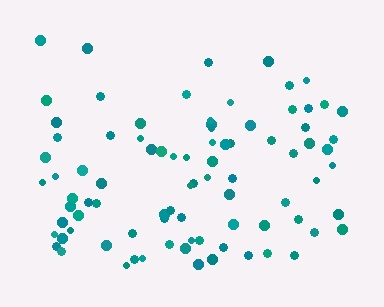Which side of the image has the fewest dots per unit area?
The top.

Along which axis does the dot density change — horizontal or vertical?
Vertical.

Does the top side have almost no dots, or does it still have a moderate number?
Still a moderate number, just noticeably fewer than the bottom.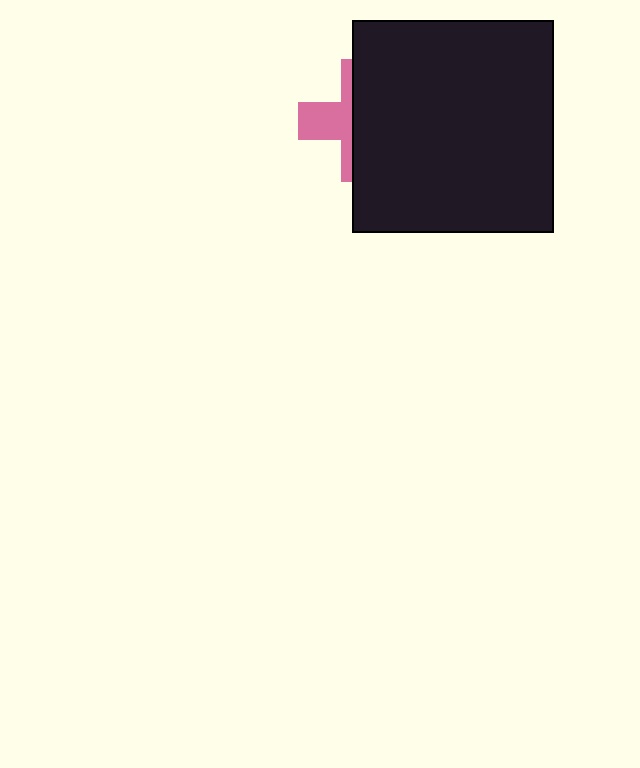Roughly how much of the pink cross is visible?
A small part of it is visible (roughly 37%).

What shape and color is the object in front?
The object in front is a black rectangle.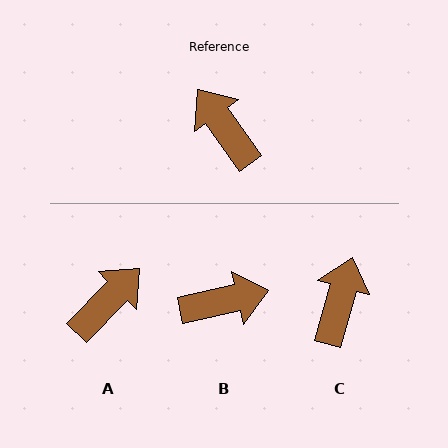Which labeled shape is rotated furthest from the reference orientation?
B, about 113 degrees away.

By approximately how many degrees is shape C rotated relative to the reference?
Approximately 52 degrees clockwise.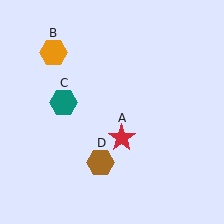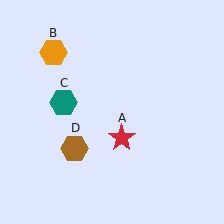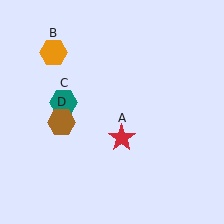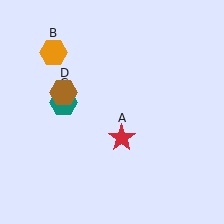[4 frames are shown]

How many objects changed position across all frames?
1 object changed position: brown hexagon (object D).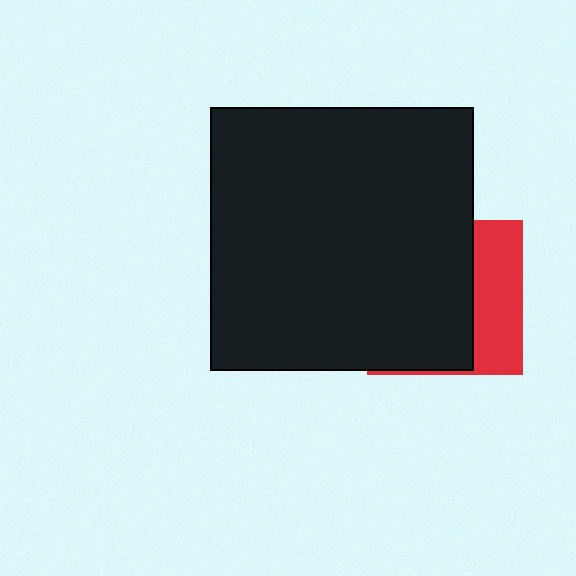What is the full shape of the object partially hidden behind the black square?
The partially hidden object is a red square.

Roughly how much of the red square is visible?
A small part of it is visible (roughly 34%).